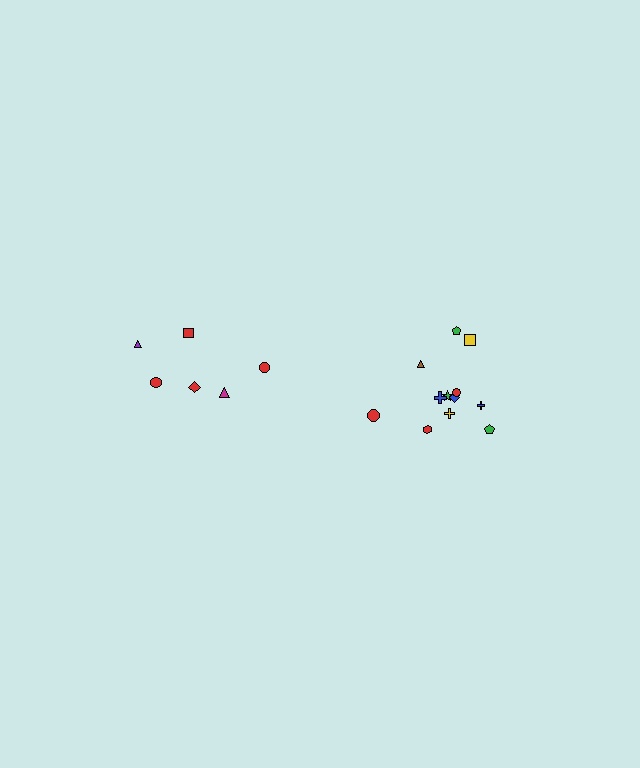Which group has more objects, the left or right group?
The right group.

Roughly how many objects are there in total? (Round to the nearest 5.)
Roughly 20 objects in total.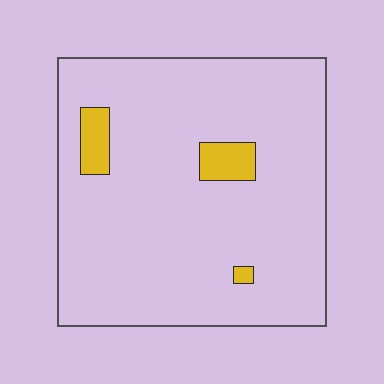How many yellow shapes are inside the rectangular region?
3.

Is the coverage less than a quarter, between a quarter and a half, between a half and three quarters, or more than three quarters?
Less than a quarter.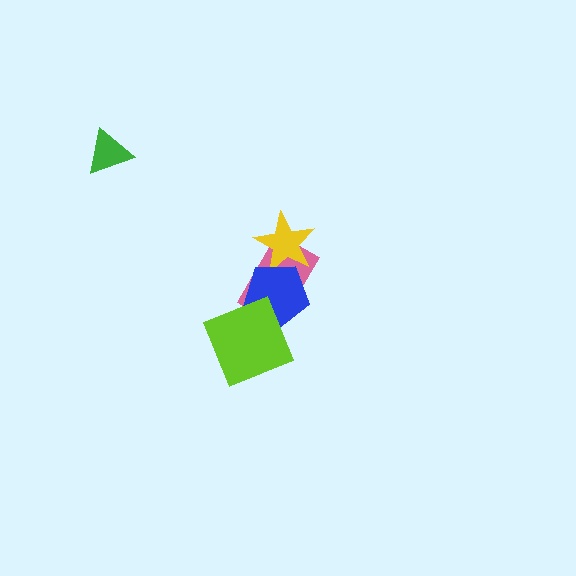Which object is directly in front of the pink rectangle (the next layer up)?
The yellow star is directly in front of the pink rectangle.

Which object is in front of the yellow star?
The blue pentagon is in front of the yellow star.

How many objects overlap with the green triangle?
0 objects overlap with the green triangle.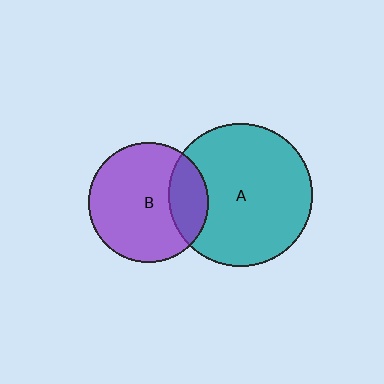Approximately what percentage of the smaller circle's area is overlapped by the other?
Approximately 20%.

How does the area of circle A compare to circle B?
Approximately 1.4 times.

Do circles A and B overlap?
Yes.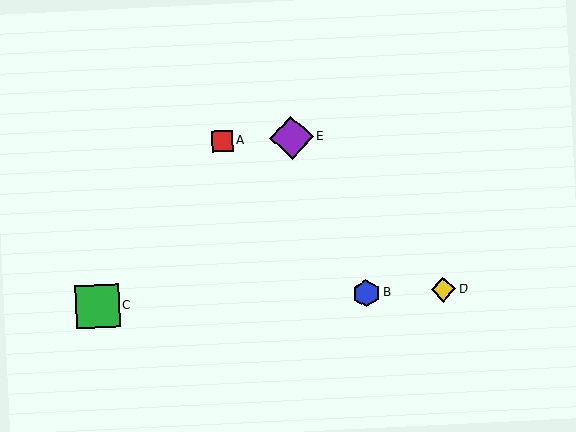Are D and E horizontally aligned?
No, D is at y≈289 and E is at y≈138.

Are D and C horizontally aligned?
Yes, both are at y≈289.